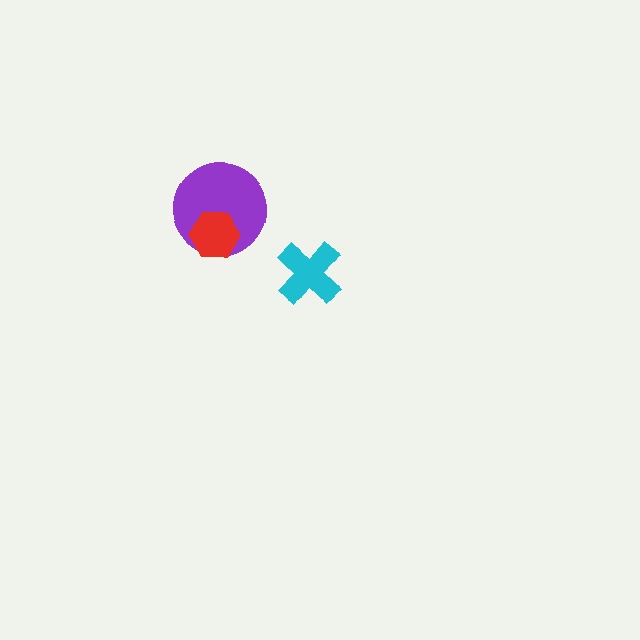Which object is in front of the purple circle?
The red hexagon is in front of the purple circle.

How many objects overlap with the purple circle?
1 object overlaps with the purple circle.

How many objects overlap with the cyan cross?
0 objects overlap with the cyan cross.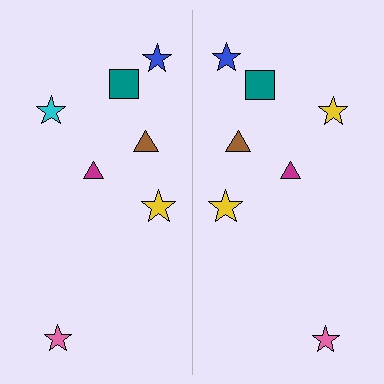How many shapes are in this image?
There are 14 shapes in this image.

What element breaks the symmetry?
The yellow star on the right side breaks the symmetry — its mirror counterpart is cyan.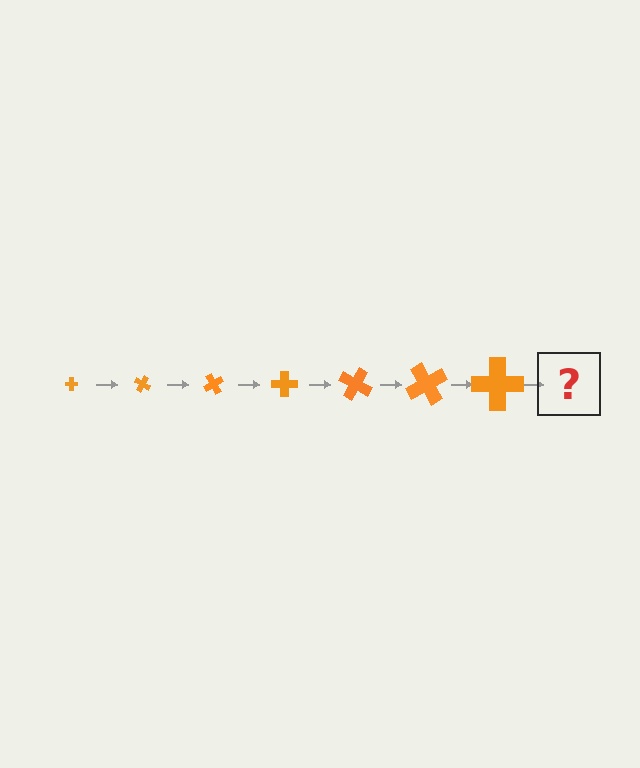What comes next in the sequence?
The next element should be a cross, larger than the previous one and rotated 210 degrees from the start.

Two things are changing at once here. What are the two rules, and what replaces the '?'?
The two rules are that the cross grows larger each step and it rotates 30 degrees each step. The '?' should be a cross, larger than the previous one and rotated 210 degrees from the start.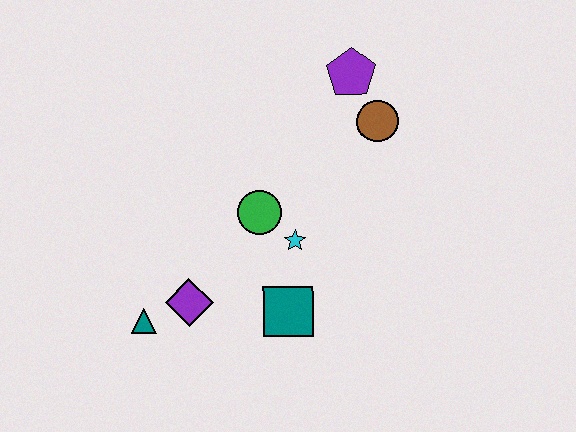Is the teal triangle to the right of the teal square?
No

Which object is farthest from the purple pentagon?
The teal triangle is farthest from the purple pentagon.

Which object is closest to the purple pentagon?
The brown circle is closest to the purple pentagon.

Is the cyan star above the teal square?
Yes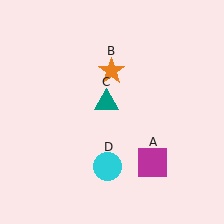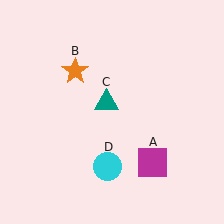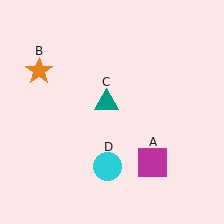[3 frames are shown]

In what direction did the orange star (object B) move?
The orange star (object B) moved left.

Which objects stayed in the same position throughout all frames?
Magenta square (object A) and teal triangle (object C) and cyan circle (object D) remained stationary.